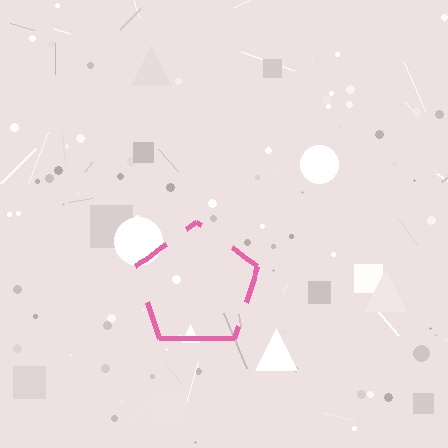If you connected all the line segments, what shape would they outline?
They would outline a pentagon.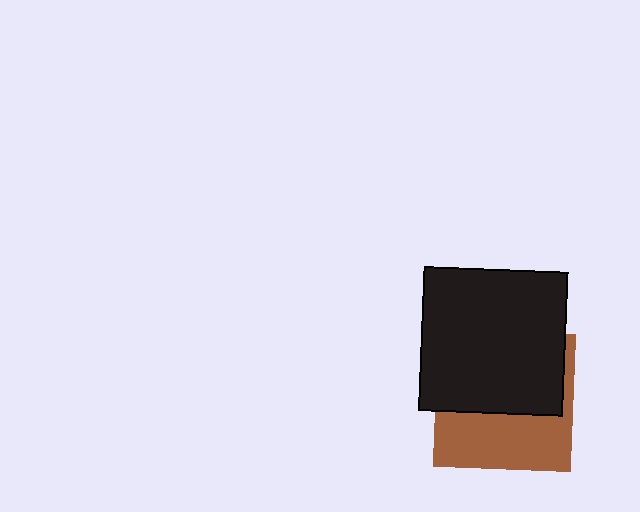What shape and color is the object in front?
The object in front is a black square.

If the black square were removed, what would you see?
You would see the complete brown square.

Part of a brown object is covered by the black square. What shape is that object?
It is a square.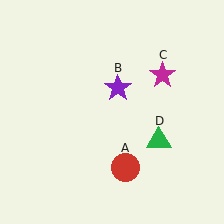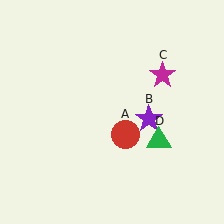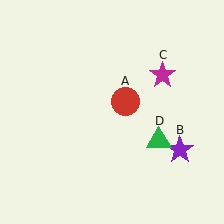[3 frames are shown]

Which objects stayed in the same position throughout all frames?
Magenta star (object C) and green triangle (object D) remained stationary.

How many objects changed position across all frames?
2 objects changed position: red circle (object A), purple star (object B).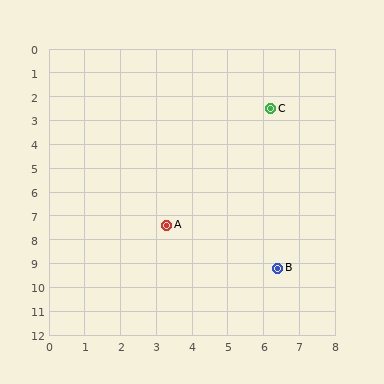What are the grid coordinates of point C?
Point C is at approximately (6.2, 2.5).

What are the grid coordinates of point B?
Point B is at approximately (6.4, 9.2).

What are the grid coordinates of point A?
Point A is at approximately (3.3, 7.4).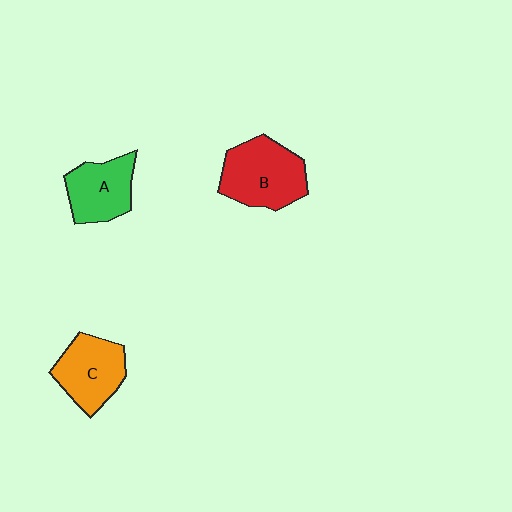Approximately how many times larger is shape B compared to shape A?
Approximately 1.3 times.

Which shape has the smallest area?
Shape A (green).